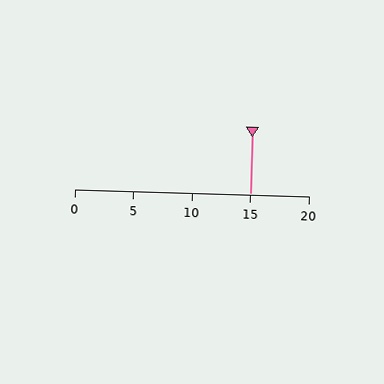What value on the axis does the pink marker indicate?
The marker indicates approximately 15.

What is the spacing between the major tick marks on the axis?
The major ticks are spaced 5 apart.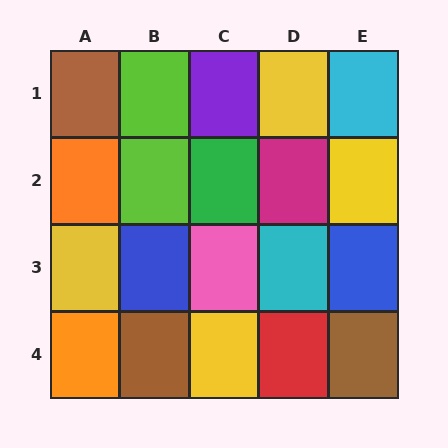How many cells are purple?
1 cell is purple.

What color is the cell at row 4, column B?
Brown.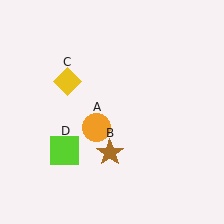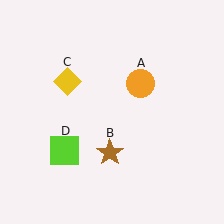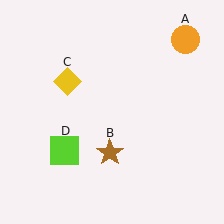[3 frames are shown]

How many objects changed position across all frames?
1 object changed position: orange circle (object A).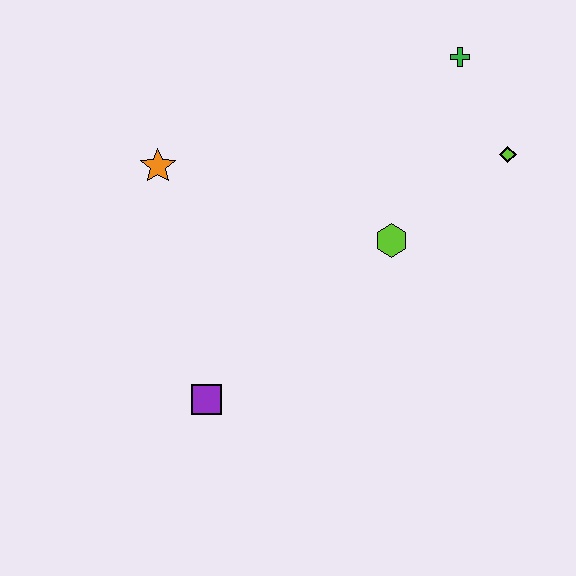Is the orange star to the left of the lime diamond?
Yes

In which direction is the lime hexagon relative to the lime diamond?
The lime hexagon is to the left of the lime diamond.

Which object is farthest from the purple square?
The green cross is farthest from the purple square.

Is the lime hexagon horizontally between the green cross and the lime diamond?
No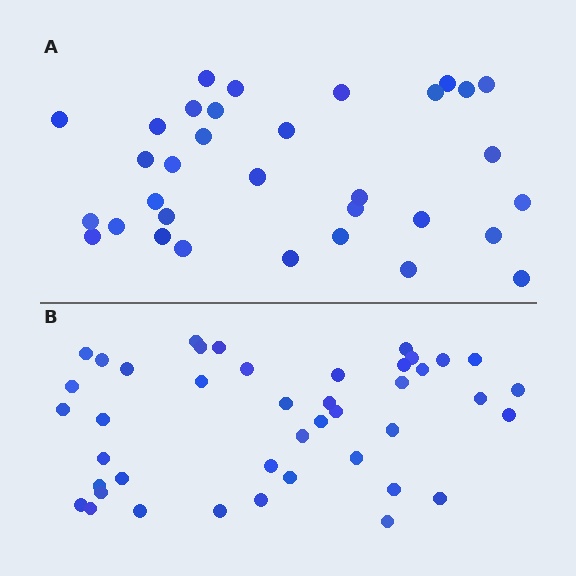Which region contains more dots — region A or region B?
Region B (the bottom region) has more dots.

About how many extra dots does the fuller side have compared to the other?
Region B has roughly 10 or so more dots than region A.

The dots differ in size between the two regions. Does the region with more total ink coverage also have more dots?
No. Region A has more total ink coverage because its dots are larger, but region B actually contains more individual dots. Total area can be misleading — the number of items is what matters here.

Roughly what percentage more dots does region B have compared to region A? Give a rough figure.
About 30% more.